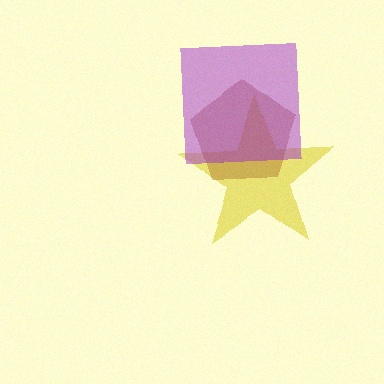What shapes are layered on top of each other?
The layered shapes are: a yellow star, a brown pentagon, a purple square.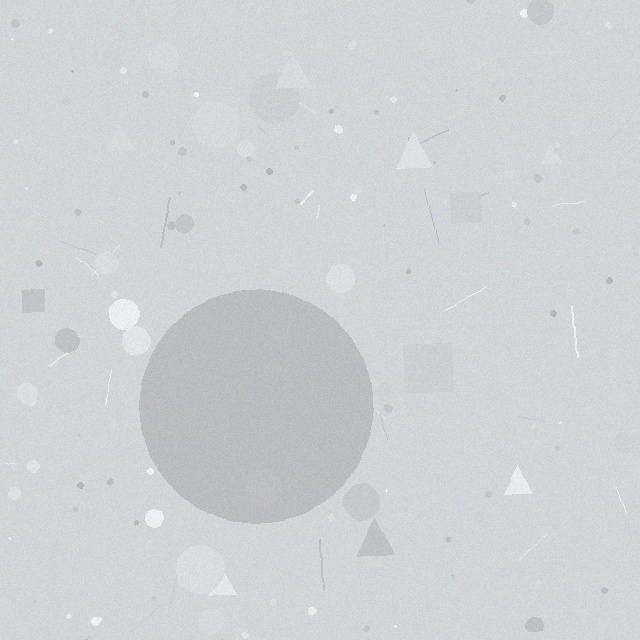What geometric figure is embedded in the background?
A circle is embedded in the background.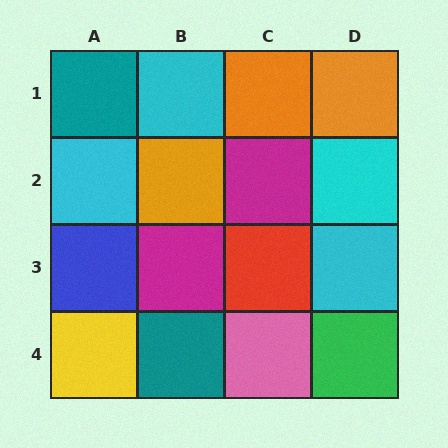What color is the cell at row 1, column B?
Cyan.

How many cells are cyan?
4 cells are cyan.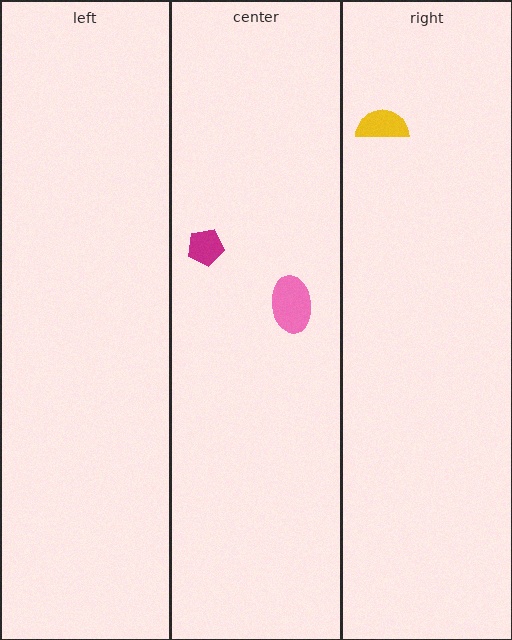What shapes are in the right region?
The yellow semicircle.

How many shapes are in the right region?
1.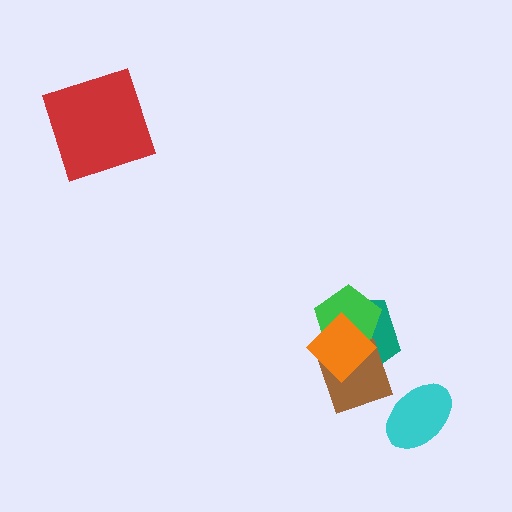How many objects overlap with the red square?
0 objects overlap with the red square.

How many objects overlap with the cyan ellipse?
0 objects overlap with the cyan ellipse.